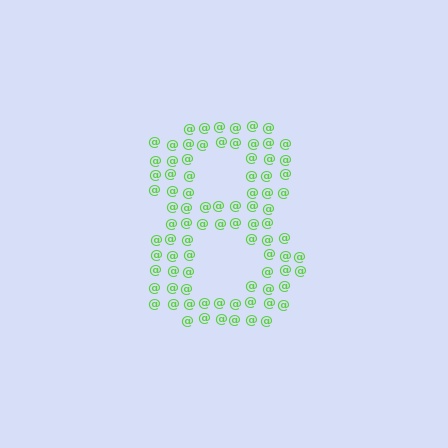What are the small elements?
The small elements are at signs.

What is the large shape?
The large shape is the digit 8.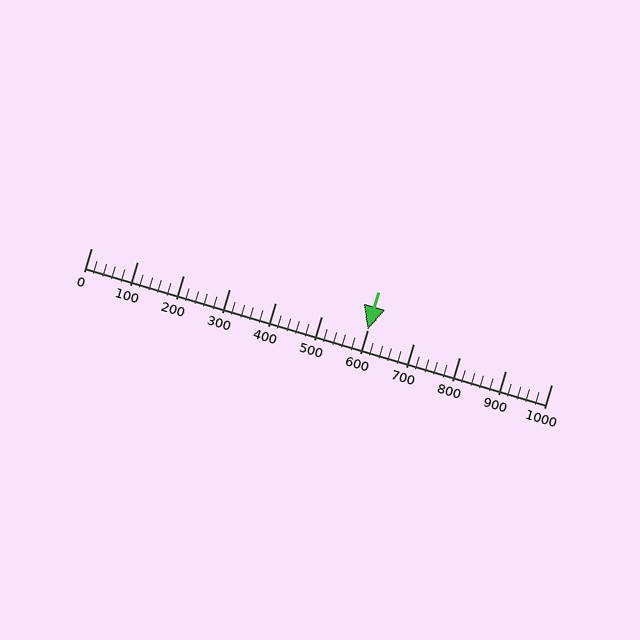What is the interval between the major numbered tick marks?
The major tick marks are spaced 100 units apart.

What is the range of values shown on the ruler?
The ruler shows values from 0 to 1000.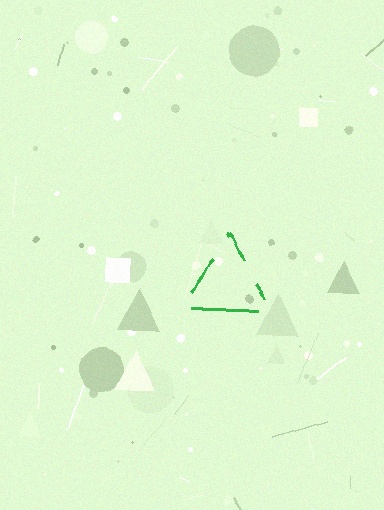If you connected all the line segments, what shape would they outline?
They would outline a triangle.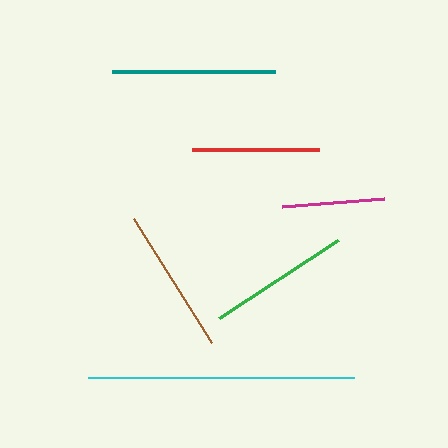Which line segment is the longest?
The cyan line is the longest at approximately 267 pixels.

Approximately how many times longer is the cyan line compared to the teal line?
The cyan line is approximately 1.6 times the length of the teal line.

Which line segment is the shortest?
The magenta line is the shortest at approximately 102 pixels.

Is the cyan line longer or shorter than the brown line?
The cyan line is longer than the brown line.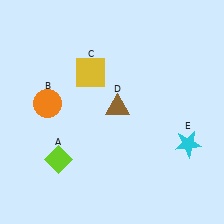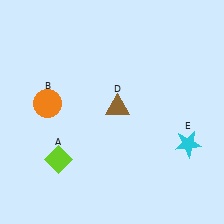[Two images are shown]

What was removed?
The yellow square (C) was removed in Image 2.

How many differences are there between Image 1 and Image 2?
There is 1 difference between the two images.